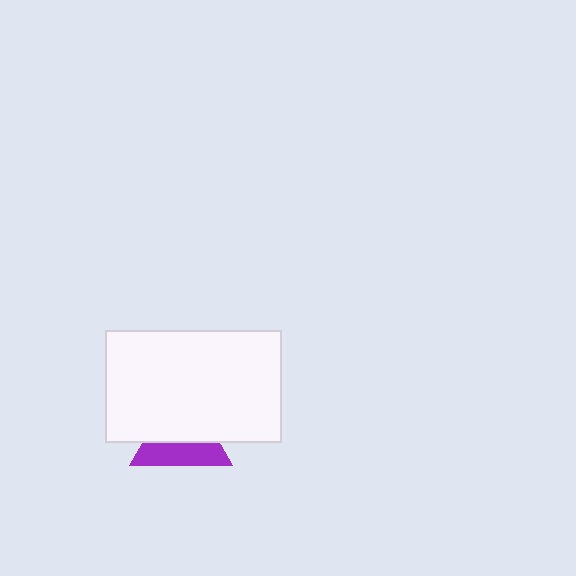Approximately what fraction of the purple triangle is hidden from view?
Roughly 57% of the purple triangle is hidden behind the white rectangle.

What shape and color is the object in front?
The object in front is a white rectangle.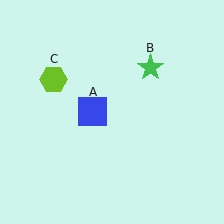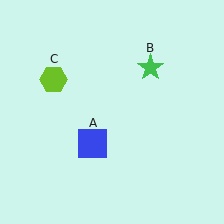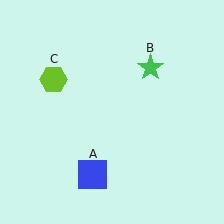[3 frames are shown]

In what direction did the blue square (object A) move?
The blue square (object A) moved down.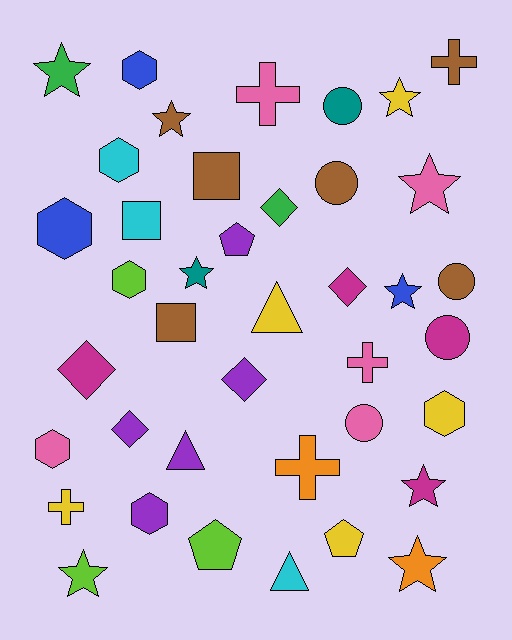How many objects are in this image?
There are 40 objects.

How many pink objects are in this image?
There are 5 pink objects.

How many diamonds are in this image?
There are 5 diamonds.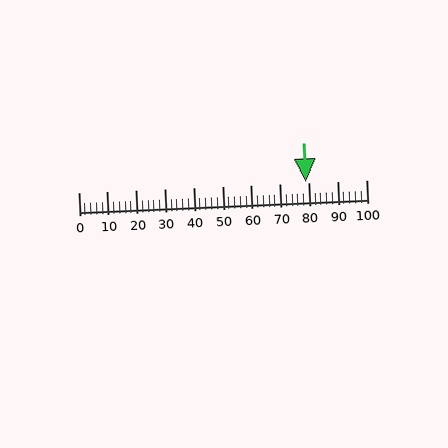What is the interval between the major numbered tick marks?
The major tick marks are spaced 10 units apart.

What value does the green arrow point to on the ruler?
The green arrow points to approximately 79.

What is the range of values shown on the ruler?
The ruler shows values from 0 to 100.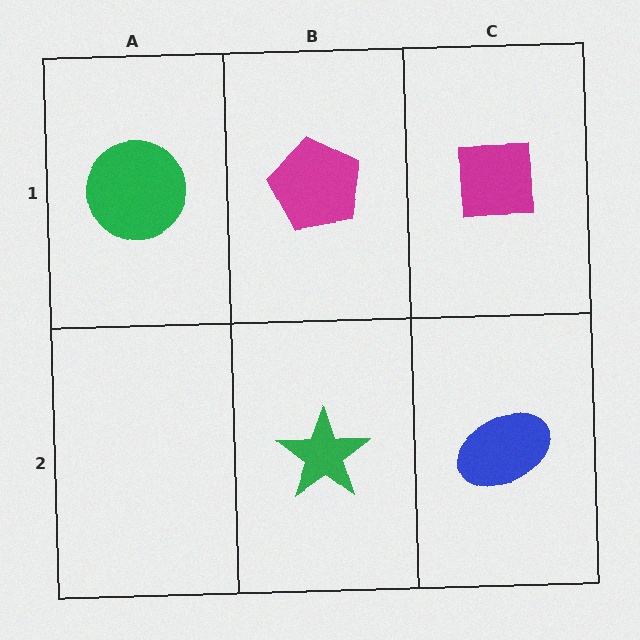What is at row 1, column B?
A magenta pentagon.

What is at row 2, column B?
A green star.